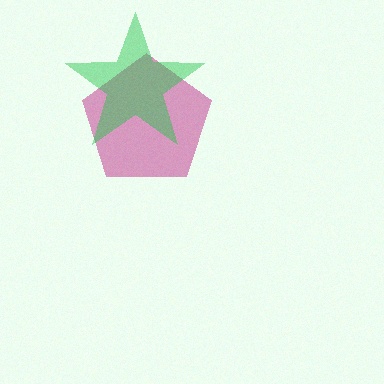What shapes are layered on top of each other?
The layered shapes are: a magenta pentagon, a green star.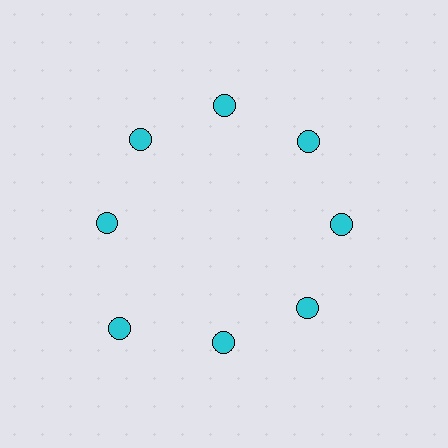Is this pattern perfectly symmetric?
No. The 8 cyan circles are arranged in a ring, but one element near the 8 o'clock position is pushed outward from the center, breaking the 8-fold rotational symmetry.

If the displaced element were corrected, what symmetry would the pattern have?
It would have 8-fold rotational symmetry — the pattern would map onto itself every 45 degrees.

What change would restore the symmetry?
The symmetry would be restored by moving it inward, back onto the ring so that all 8 circles sit at equal angles and equal distance from the center.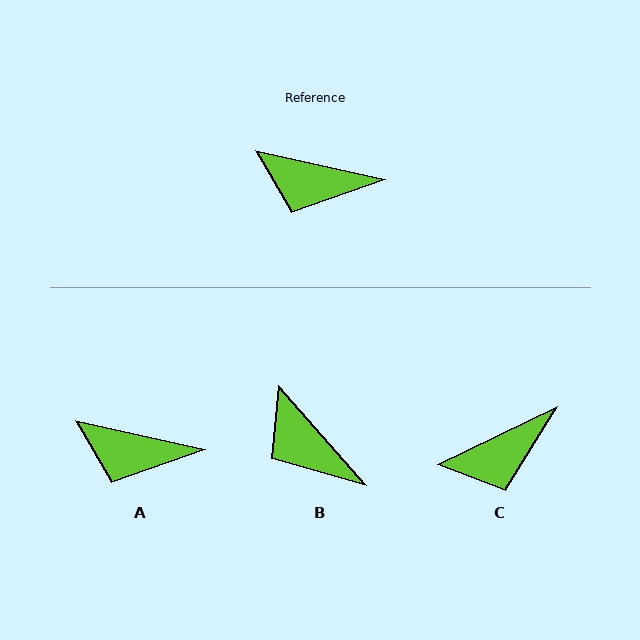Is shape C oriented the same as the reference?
No, it is off by about 39 degrees.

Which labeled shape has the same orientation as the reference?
A.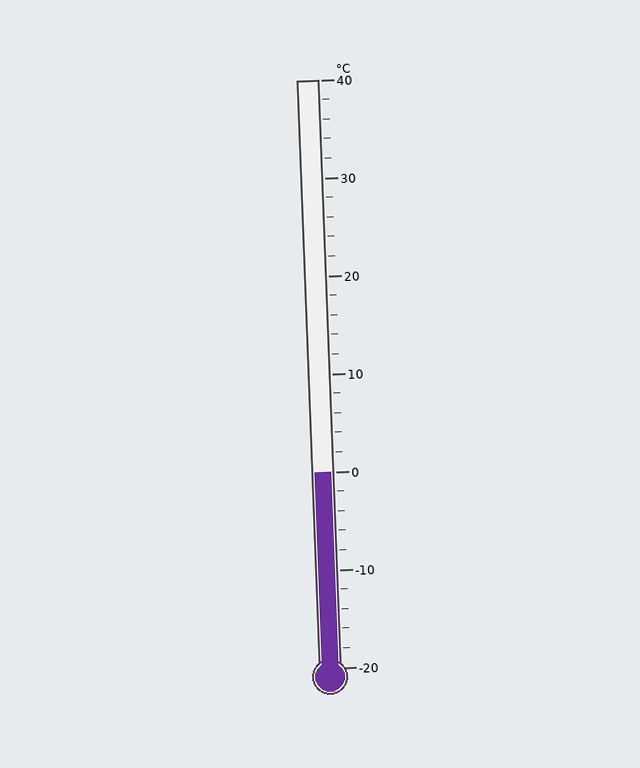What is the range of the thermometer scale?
The thermometer scale ranges from -20°C to 40°C.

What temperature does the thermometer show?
The thermometer shows approximately 0°C.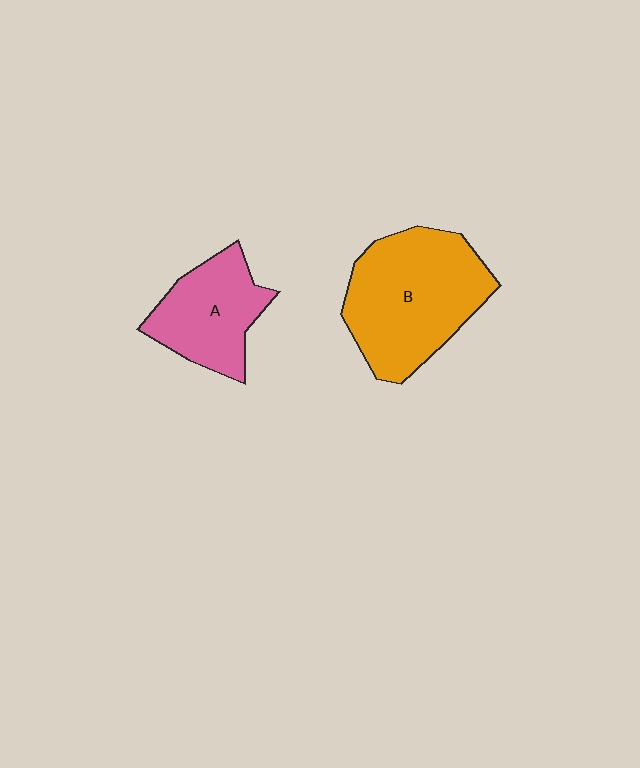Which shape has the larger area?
Shape B (orange).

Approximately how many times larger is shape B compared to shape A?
Approximately 1.6 times.